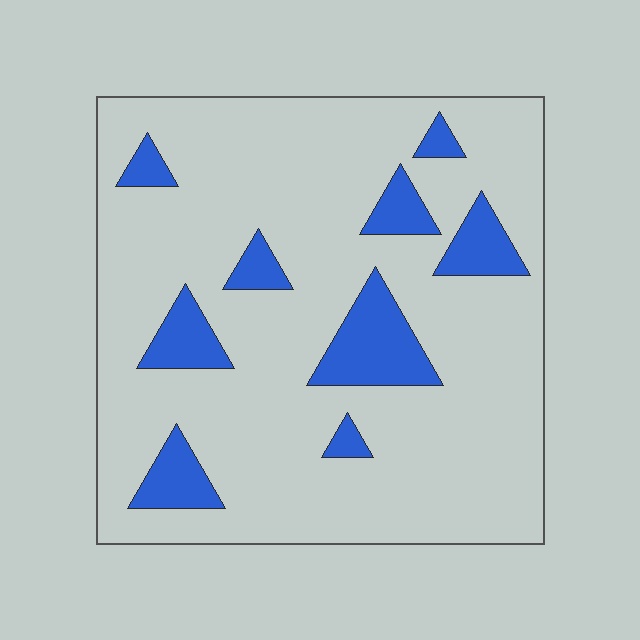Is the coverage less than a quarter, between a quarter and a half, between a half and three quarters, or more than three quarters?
Less than a quarter.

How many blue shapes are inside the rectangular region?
9.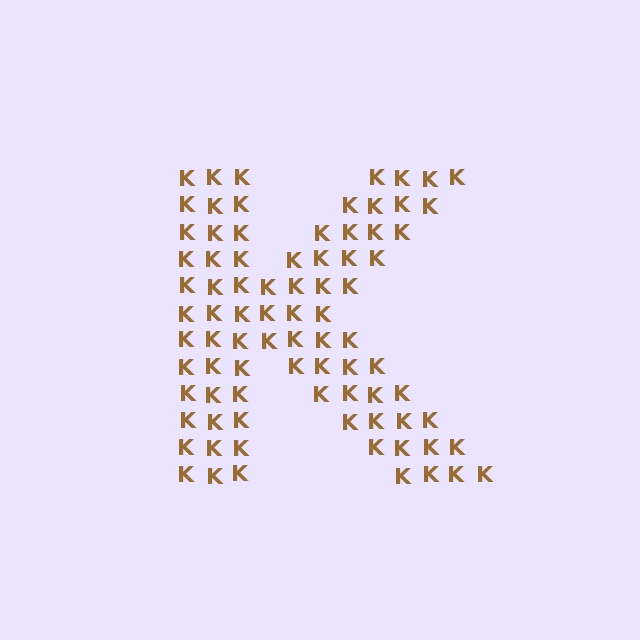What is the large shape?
The large shape is the letter K.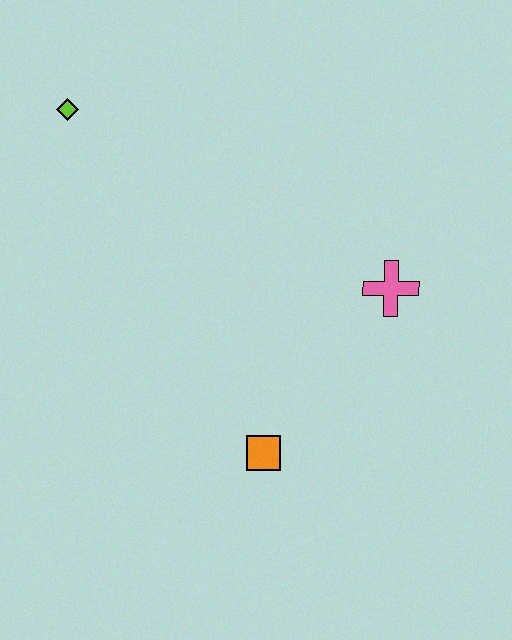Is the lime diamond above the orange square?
Yes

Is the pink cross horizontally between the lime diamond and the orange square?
No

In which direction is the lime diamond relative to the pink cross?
The lime diamond is to the left of the pink cross.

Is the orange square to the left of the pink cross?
Yes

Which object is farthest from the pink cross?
The lime diamond is farthest from the pink cross.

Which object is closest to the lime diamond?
The pink cross is closest to the lime diamond.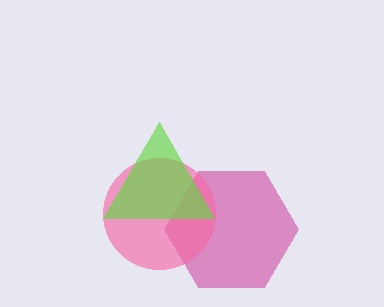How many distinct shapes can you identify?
There are 3 distinct shapes: a magenta hexagon, a pink circle, a lime triangle.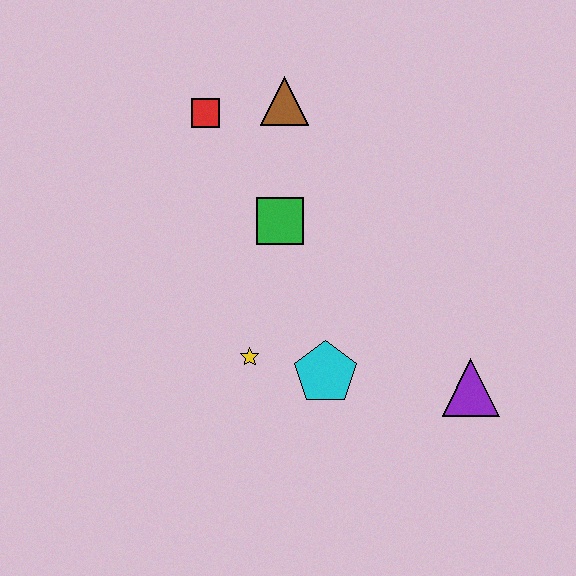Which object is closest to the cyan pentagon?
The yellow star is closest to the cyan pentagon.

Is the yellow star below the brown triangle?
Yes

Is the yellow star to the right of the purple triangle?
No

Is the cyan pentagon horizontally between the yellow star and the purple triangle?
Yes